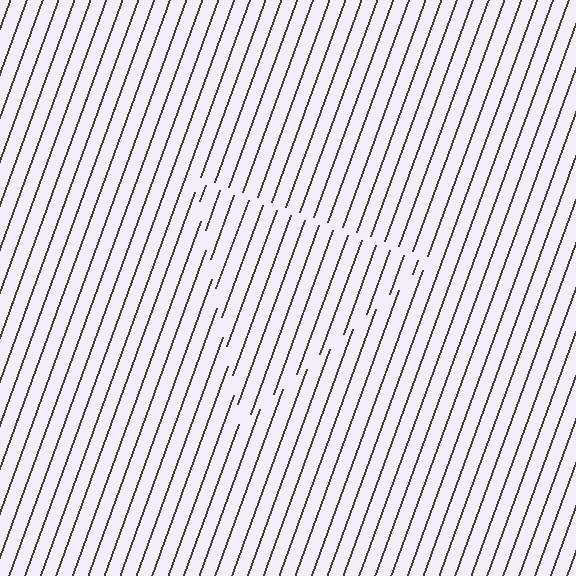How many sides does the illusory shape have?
3 sides — the line-ends trace a triangle.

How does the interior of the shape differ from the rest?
The interior of the shape contains the same grating, shifted by half a period — the contour is defined by the phase discontinuity where line-ends from the inner and outer gratings abut.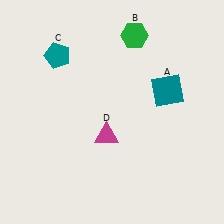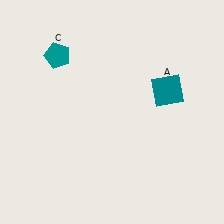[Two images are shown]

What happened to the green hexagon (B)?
The green hexagon (B) was removed in Image 2. It was in the top-right area of Image 1.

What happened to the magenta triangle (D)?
The magenta triangle (D) was removed in Image 2. It was in the bottom-left area of Image 1.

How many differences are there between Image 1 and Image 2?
There are 2 differences between the two images.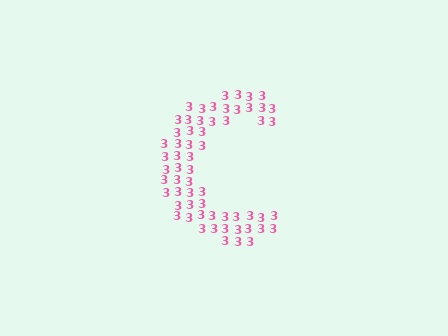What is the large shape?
The large shape is the letter C.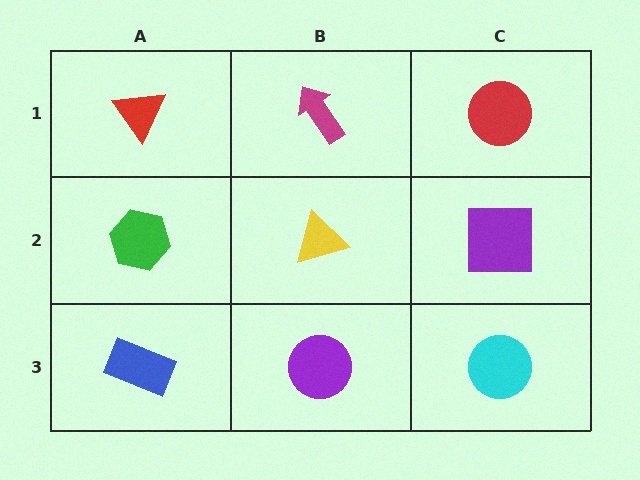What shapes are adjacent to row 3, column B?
A yellow triangle (row 2, column B), a blue rectangle (row 3, column A), a cyan circle (row 3, column C).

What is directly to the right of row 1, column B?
A red circle.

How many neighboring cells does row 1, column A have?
2.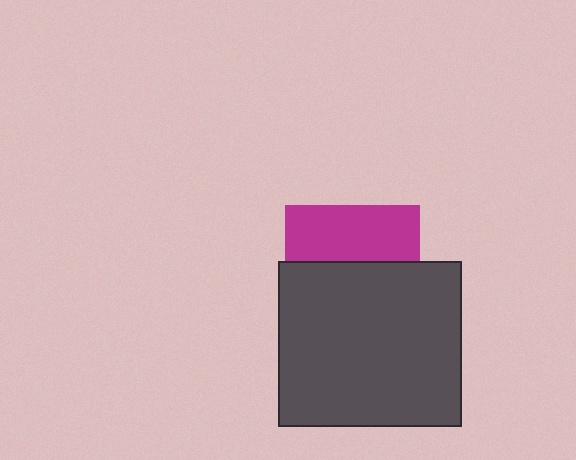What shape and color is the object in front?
The object in front is a dark gray rectangle.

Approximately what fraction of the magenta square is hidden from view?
Roughly 58% of the magenta square is hidden behind the dark gray rectangle.